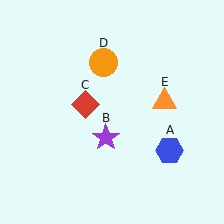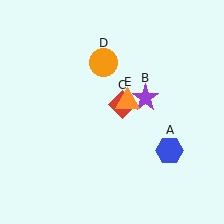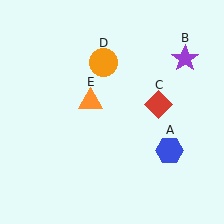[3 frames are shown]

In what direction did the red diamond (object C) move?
The red diamond (object C) moved right.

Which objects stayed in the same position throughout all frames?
Blue hexagon (object A) and orange circle (object D) remained stationary.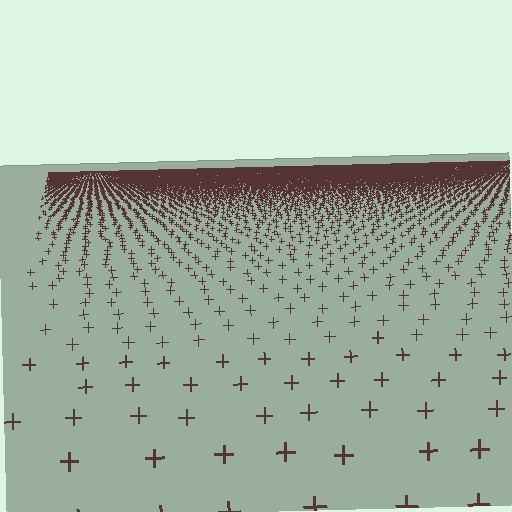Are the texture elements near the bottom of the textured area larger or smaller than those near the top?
Larger. Near the bottom, elements are closer to the viewer and appear at a bigger on-screen size.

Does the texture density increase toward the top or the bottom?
Density increases toward the top.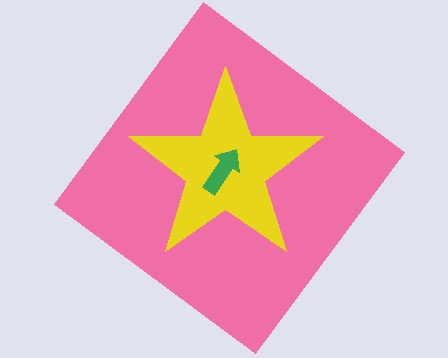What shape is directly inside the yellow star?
The green arrow.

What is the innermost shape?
The green arrow.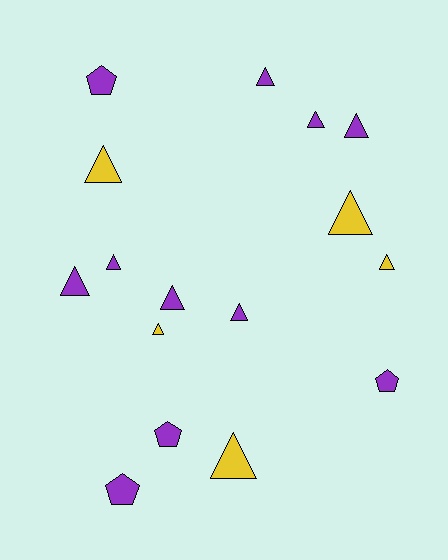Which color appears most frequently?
Purple, with 11 objects.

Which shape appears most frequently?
Triangle, with 12 objects.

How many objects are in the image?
There are 16 objects.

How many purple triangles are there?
There are 7 purple triangles.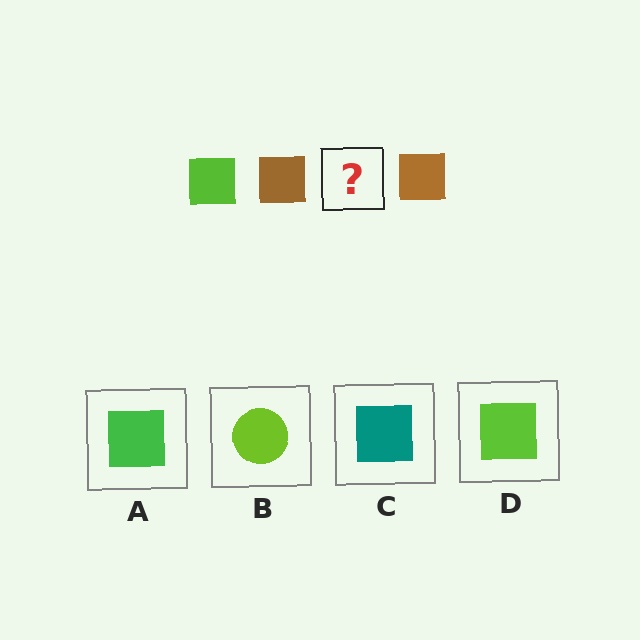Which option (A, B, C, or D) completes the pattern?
D.